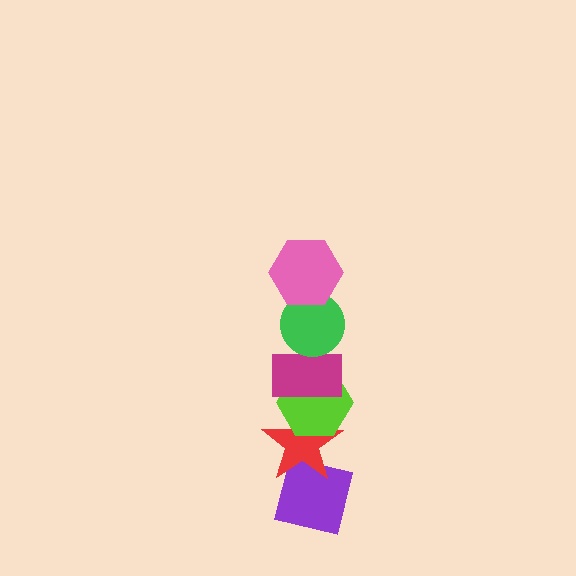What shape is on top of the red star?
The lime hexagon is on top of the red star.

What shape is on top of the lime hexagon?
The magenta rectangle is on top of the lime hexagon.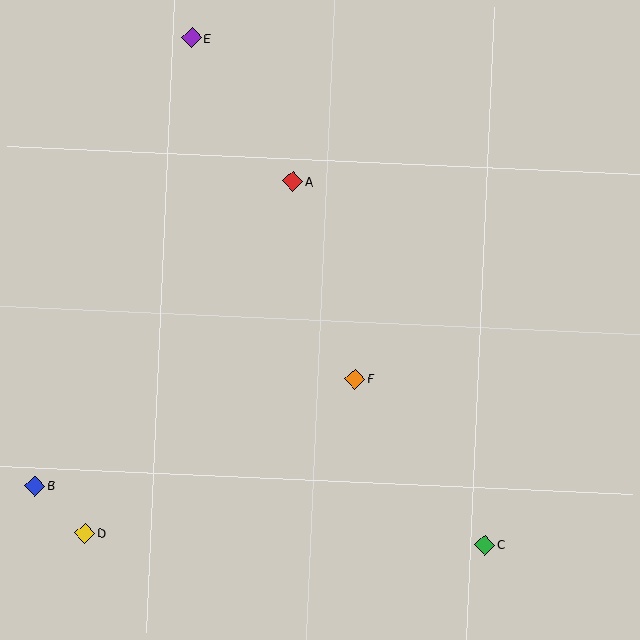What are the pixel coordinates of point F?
Point F is at (355, 379).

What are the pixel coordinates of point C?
Point C is at (485, 545).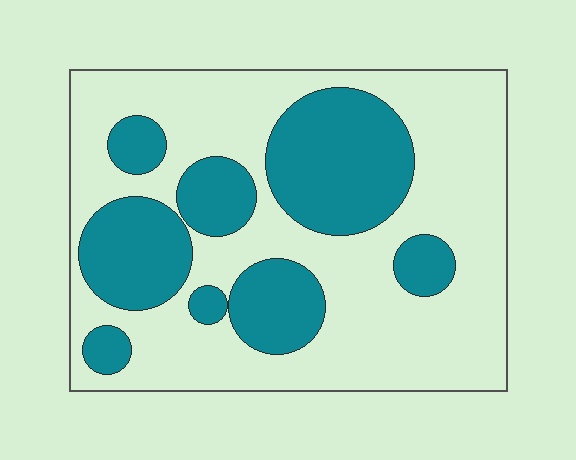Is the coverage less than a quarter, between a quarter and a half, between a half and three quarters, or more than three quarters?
Between a quarter and a half.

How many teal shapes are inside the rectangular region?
8.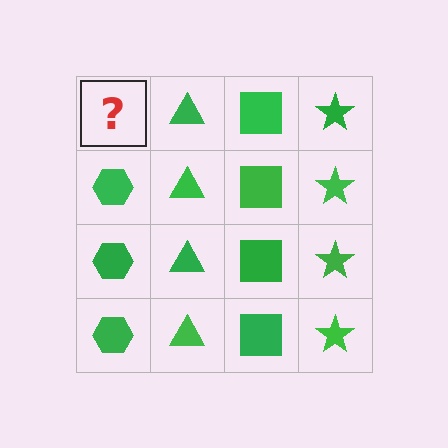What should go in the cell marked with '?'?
The missing cell should contain a green hexagon.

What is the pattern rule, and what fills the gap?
The rule is that each column has a consistent shape. The gap should be filled with a green hexagon.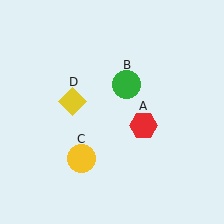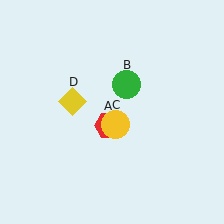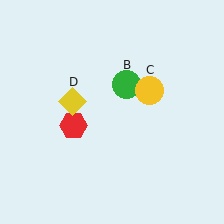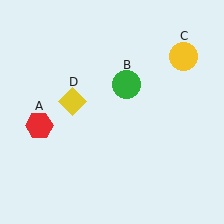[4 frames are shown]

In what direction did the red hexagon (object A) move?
The red hexagon (object A) moved left.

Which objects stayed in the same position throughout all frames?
Green circle (object B) and yellow diamond (object D) remained stationary.